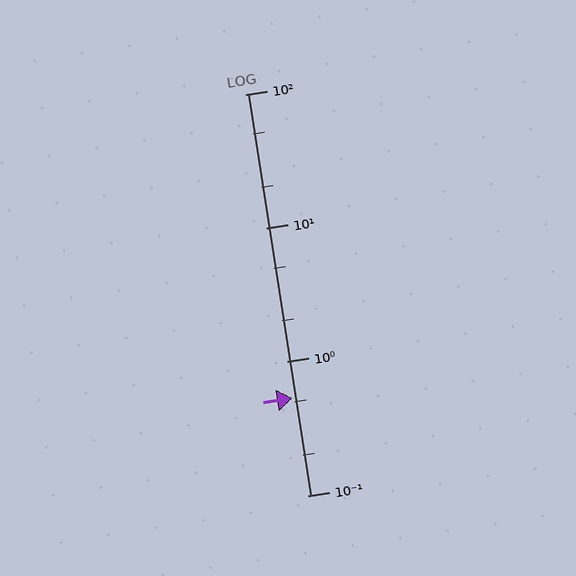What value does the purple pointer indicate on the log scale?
The pointer indicates approximately 0.53.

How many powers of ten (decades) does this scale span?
The scale spans 3 decades, from 0.1 to 100.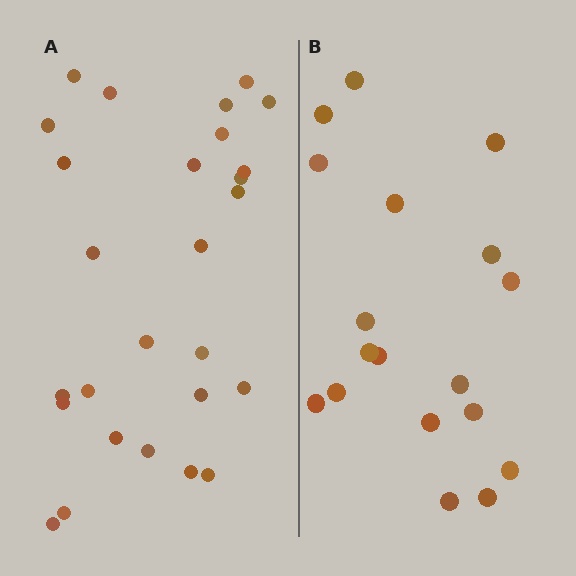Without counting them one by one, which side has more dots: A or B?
Region A (the left region) has more dots.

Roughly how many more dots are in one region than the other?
Region A has roughly 8 or so more dots than region B.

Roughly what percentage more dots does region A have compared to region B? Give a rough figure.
About 50% more.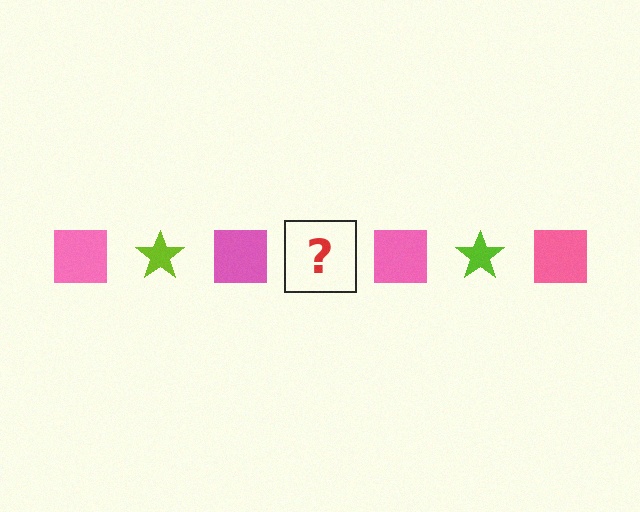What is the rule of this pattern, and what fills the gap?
The rule is that the pattern alternates between pink square and lime star. The gap should be filled with a lime star.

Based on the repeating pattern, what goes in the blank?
The blank should be a lime star.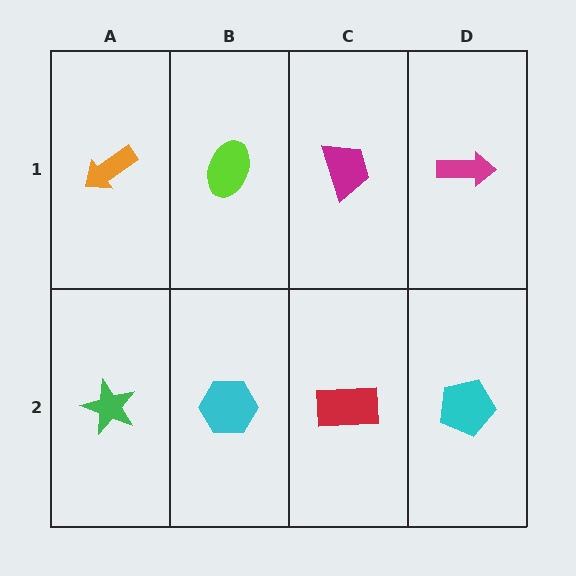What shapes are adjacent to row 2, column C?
A magenta trapezoid (row 1, column C), a cyan hexagon (row 2, column B), a cyan pentagon (row 2, column D).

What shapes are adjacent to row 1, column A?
A green star (row 2, column A), a lime ellipse (row 1, column B).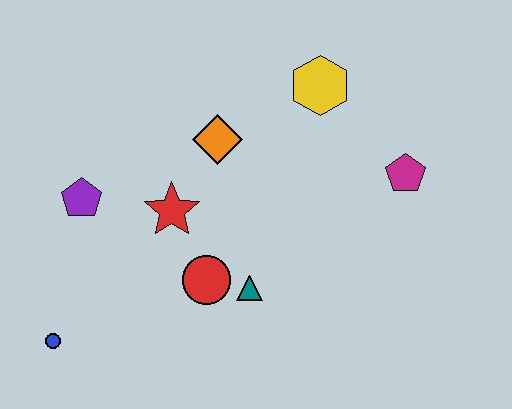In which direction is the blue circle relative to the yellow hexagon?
The blue circle is to the left of the yellow hexagon.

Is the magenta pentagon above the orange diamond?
No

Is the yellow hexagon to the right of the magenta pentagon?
No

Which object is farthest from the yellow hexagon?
The blue circle is farthest from the yellow hexagon.